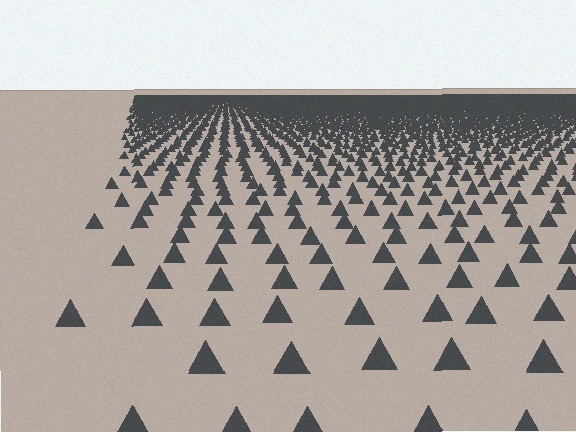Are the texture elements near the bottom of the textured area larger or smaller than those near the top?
Larger. Near the bottom, elements are closer to the viewer and appear at a bigger on-screen size.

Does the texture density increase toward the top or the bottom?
Density increases toward the top.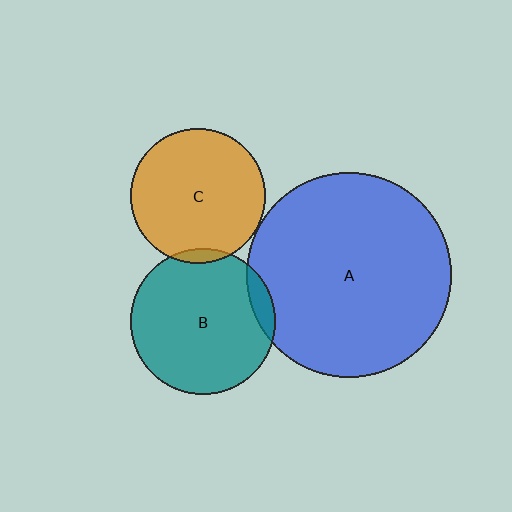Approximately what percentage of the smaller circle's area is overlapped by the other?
Approximately 5%.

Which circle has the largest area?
Circle A (blue).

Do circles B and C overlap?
Yes.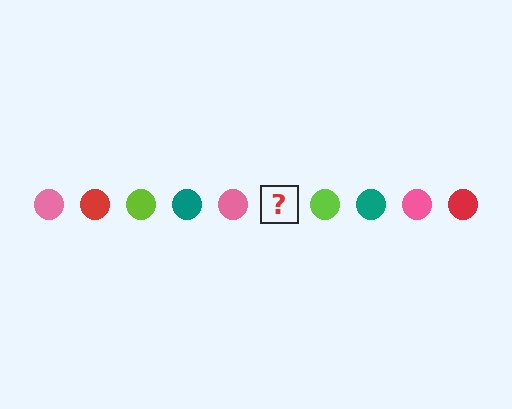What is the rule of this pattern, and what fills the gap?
The rule is that the pattern cycles through pink, red, lime, teal circles. The gap should be filled with a red circle.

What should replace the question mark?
The question mark should be replaced with a red circle.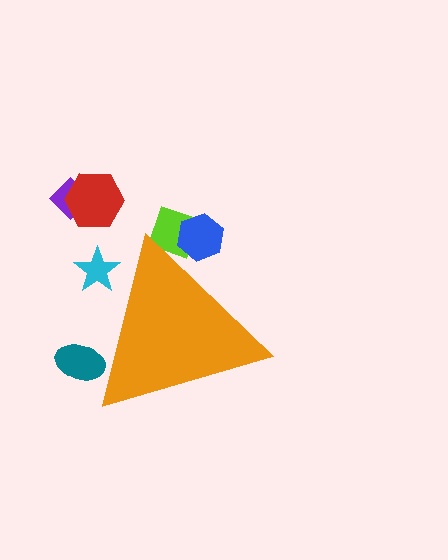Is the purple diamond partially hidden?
No, the purple diamond is fully visible.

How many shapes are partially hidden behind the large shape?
4 shapes are partially hidden.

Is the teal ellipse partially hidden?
Yes, the teal ellipse is partially hidden behind the orange triangle.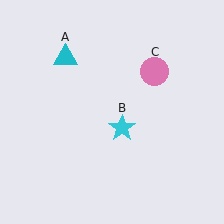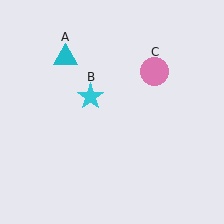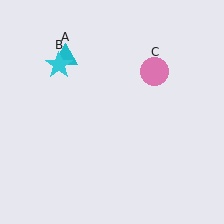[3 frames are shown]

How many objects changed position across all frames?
1 object changed position: cyan star (object B).